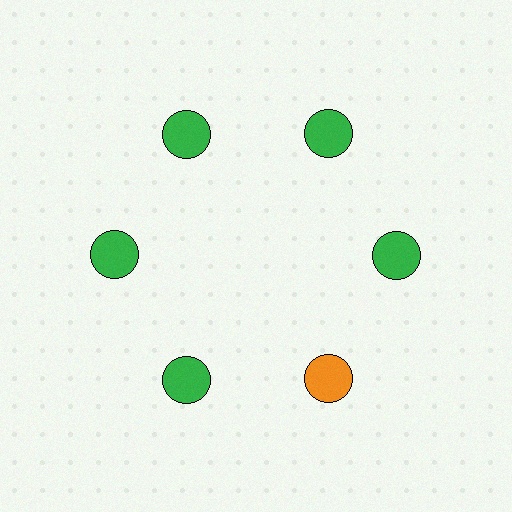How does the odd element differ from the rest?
It has a different color: orange instead of green.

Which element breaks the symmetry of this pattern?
The orange circle at roughly the 5 o'clock position breaks the symmetry. All other shapes are green circles.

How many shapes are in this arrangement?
There are 6 shapes arranged in a ring pattern.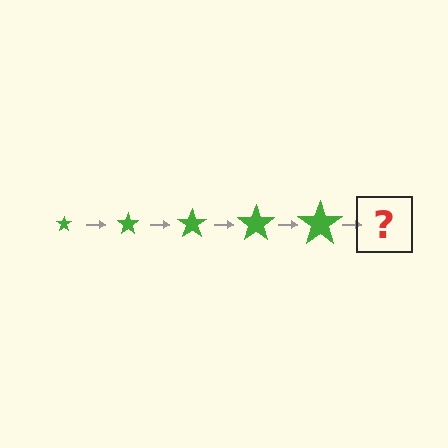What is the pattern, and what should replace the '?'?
The pattern is that the star gets progressively larger each step. The '?' should be a green star, larger than the previous one.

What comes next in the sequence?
The next element should be a green star, larger than the previous one.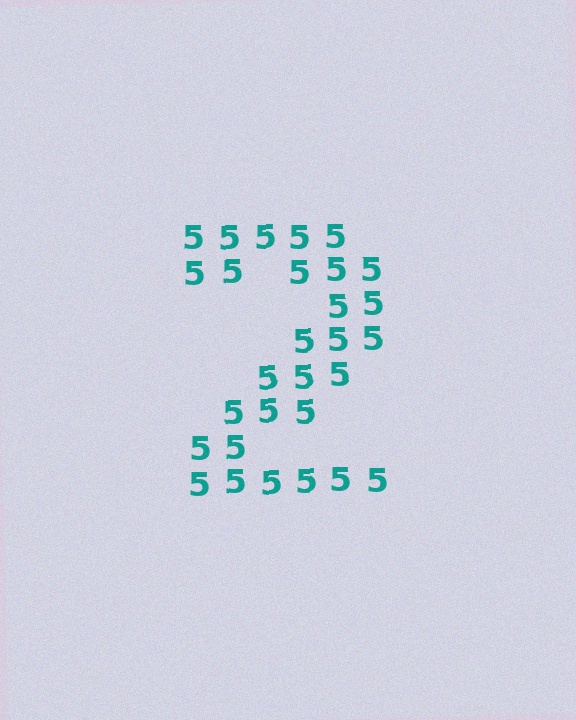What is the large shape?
The large shape is the digit 2.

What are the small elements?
The small elements are digit 5's.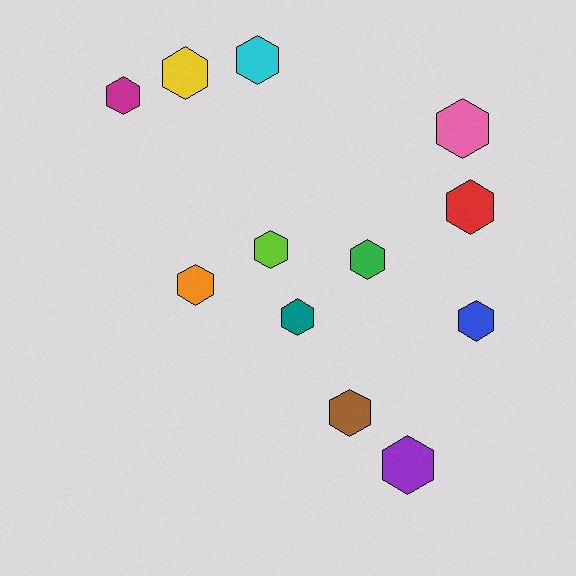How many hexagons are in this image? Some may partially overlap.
There are 12 hexagons.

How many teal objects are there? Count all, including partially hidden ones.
There is 1 teal object.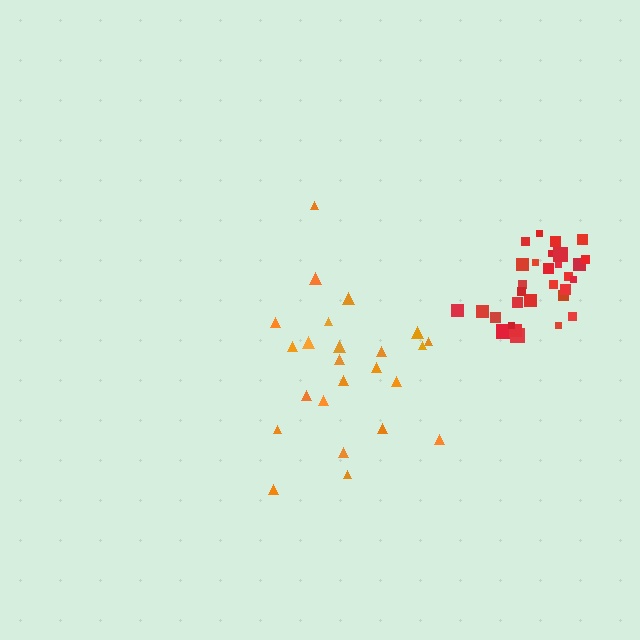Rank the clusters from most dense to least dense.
red, orange.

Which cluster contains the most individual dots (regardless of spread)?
Red (30).